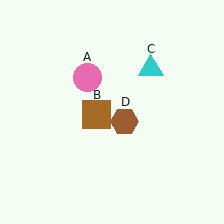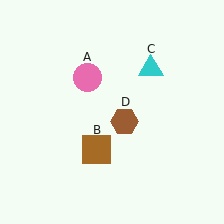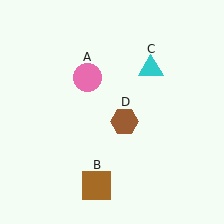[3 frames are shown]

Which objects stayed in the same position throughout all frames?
Pink circle (object A) and cyan triangle (object C) and brown hexagon (object D) remained stationary.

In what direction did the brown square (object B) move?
The brown square (object B) moved down.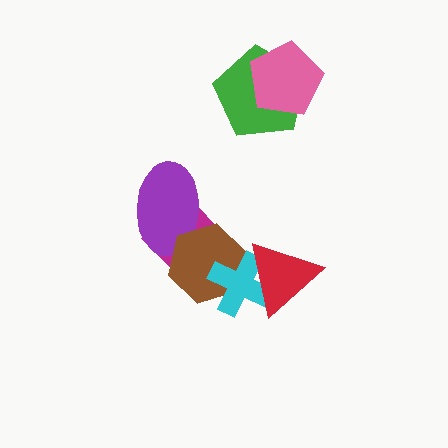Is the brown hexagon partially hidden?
Yes, it is partially covered by another shape.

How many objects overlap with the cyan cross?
2 objects overlap with the cyan cross.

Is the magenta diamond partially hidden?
Yes, it is partially covered by another shape.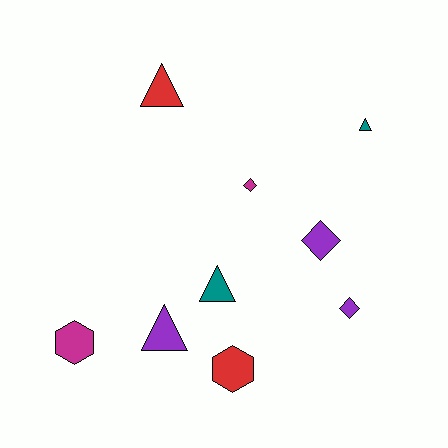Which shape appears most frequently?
Triangle, with 4 objects.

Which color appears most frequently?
Purple, with 3 objects.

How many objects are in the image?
There are 9 objects.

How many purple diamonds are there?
There are 2 purple diamonds.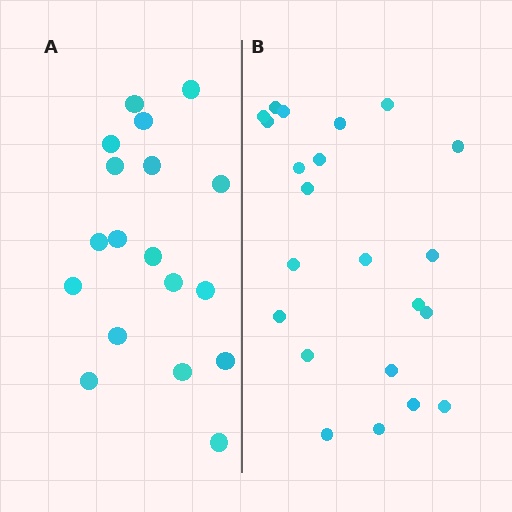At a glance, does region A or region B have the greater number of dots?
Region B (the right region) has more dots.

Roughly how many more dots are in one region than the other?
Region B has about 4 more dots than region A.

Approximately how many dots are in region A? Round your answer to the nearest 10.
About 20 dots. (The exact count is 18, which rounds to 20.)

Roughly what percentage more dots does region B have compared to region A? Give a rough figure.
About 20% more.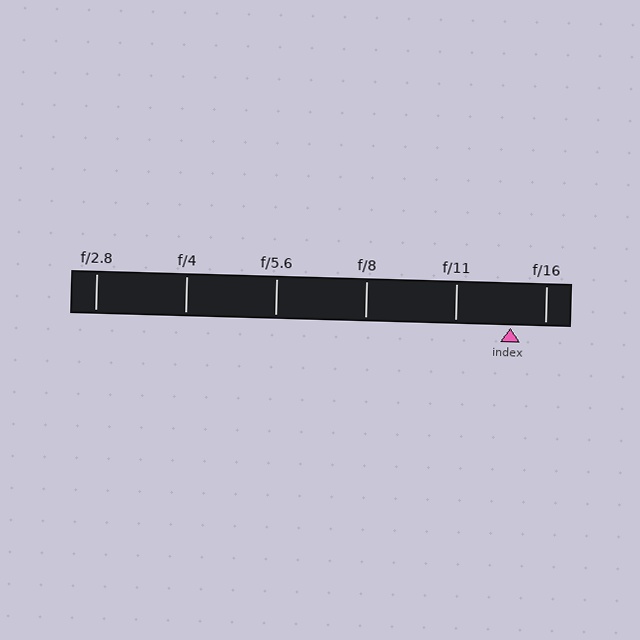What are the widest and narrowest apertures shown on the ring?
The widest aperture shown is f/2.8 and the narrowest is f/16.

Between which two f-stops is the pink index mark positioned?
The index mark is between f/11 and f/16.